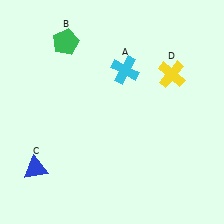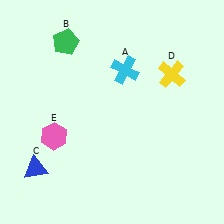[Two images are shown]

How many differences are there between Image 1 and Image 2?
There is 1 difference between the two images.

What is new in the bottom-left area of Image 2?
A pink hexagon (E) was added in the bottom-left area of Image 2.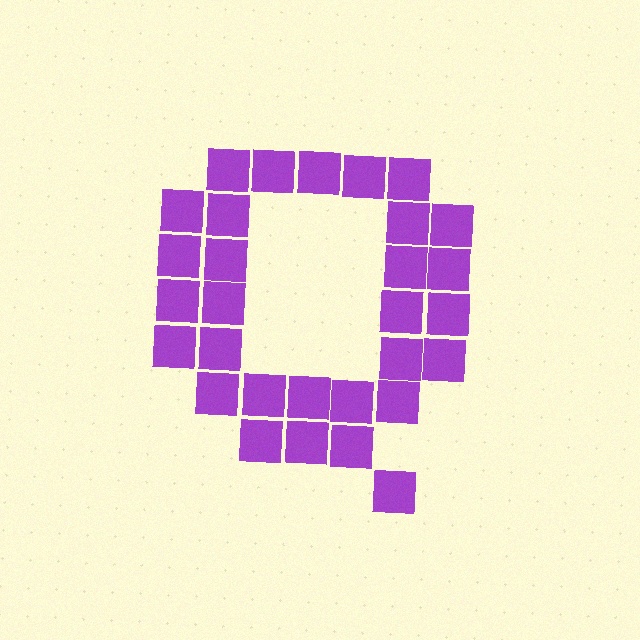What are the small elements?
The small elements are squares.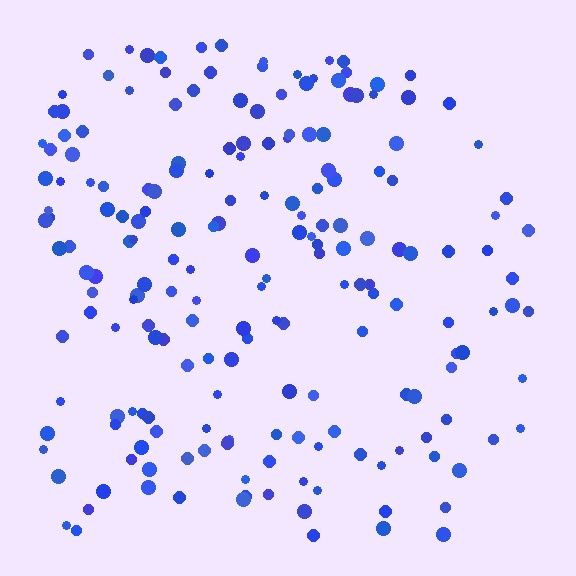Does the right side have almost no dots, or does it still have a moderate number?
Still a moderate number, just noticeably fewer than the left.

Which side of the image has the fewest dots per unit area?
The right.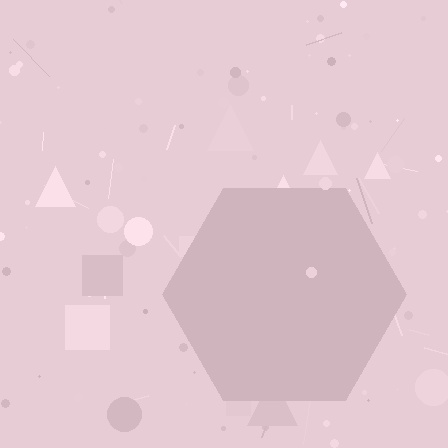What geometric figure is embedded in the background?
A hexagon is embedded in the background.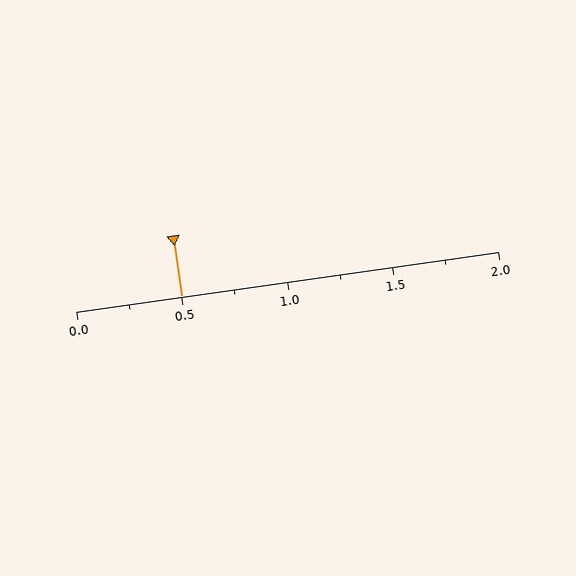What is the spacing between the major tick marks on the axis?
The major ticks are spaced 0.5 apart.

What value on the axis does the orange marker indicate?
The marker indicates approximately 0.5.